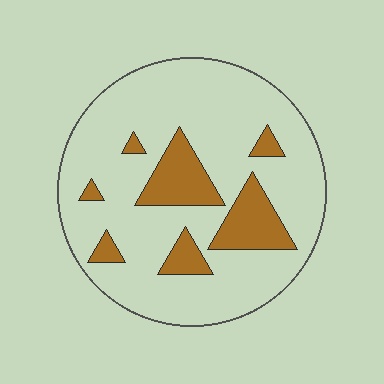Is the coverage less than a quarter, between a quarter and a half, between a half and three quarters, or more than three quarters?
Less than a quarter.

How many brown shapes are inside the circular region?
7.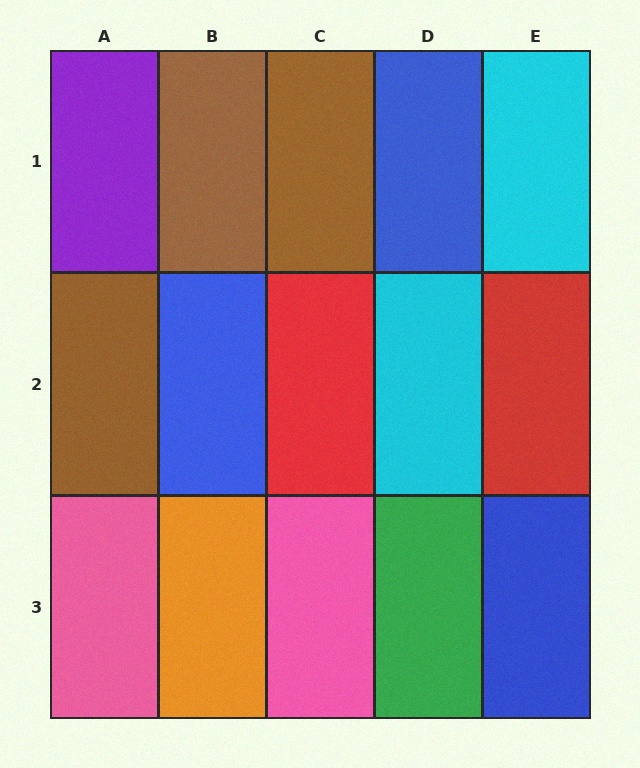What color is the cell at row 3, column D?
Green.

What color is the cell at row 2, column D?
Cyan.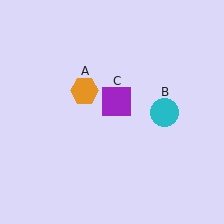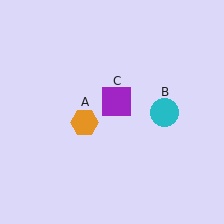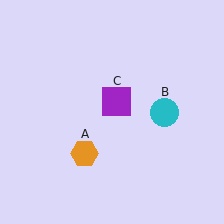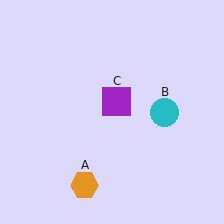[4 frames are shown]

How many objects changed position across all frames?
1 object changed position: orange hexagon (object A).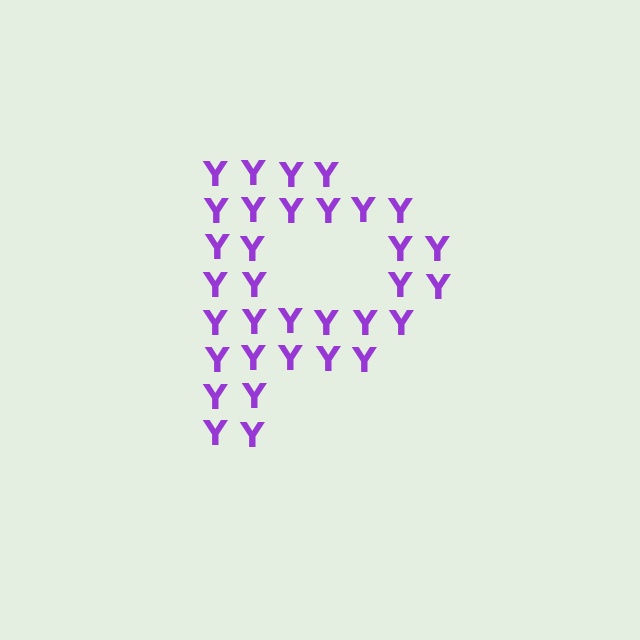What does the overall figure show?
The overall figure shows the letter P.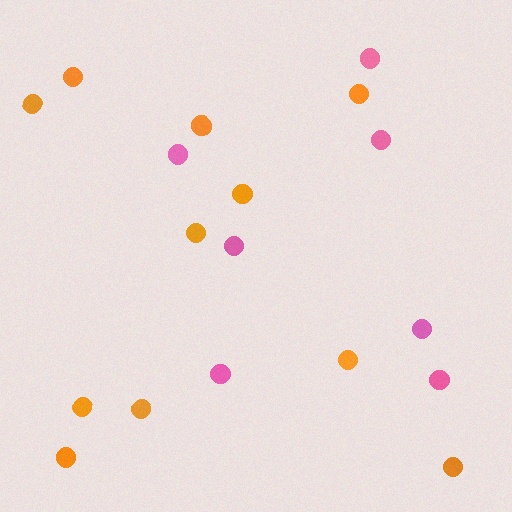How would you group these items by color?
There are 2 groups: one group of pink circles (7) and one group of orange circles (11).